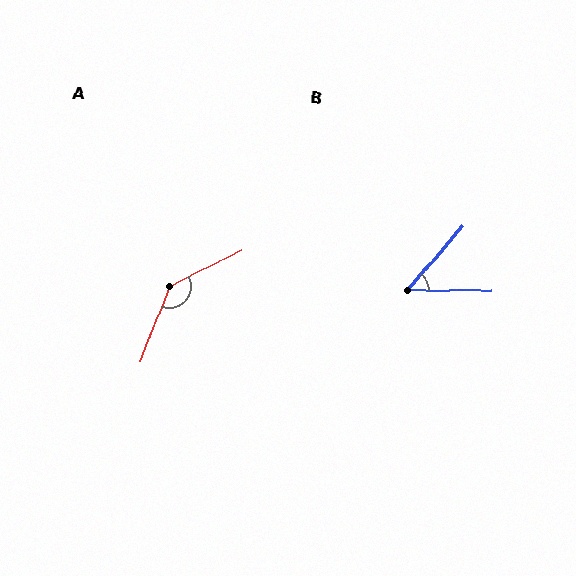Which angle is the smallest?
B, at approximately 49 degrees.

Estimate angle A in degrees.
Approximately 138 degrees.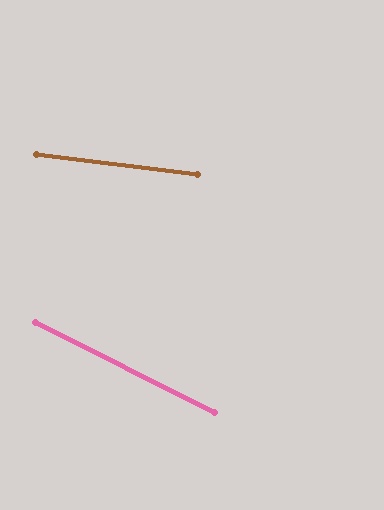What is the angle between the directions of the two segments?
Approximately 19 degrees.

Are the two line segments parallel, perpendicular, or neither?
Neither parallel nor perpendicular — they differ by about 19°.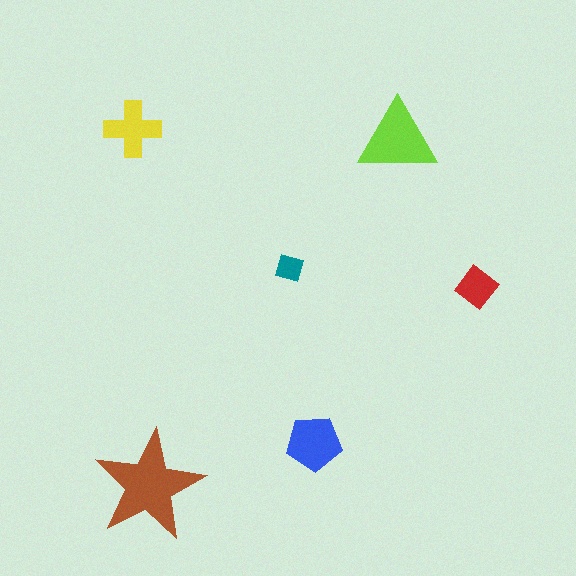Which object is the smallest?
The teal diamond.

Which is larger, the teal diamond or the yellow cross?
The yellow cross.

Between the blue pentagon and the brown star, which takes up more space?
The brown star.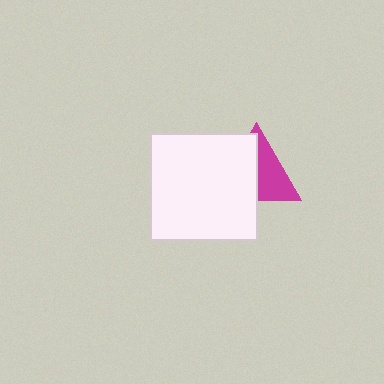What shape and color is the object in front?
The object in front is a white square.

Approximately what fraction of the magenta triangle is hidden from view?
Roughly 51% of the magenta triangle is hidden behind the white square.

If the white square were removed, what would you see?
You would see the complete magenta triangle.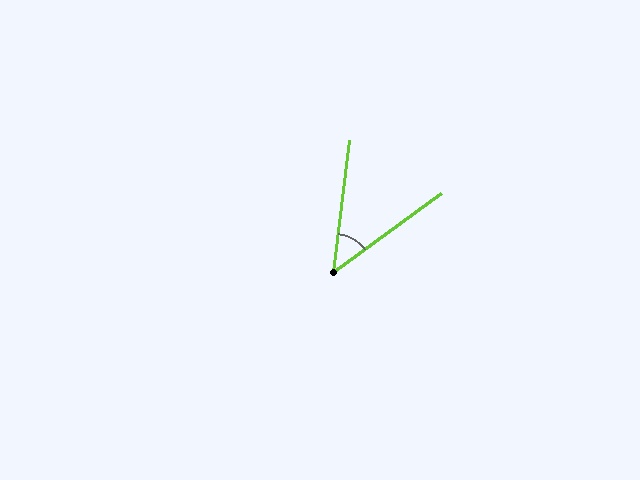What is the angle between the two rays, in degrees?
Approximately 47 degrees.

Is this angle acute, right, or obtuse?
It is acute.